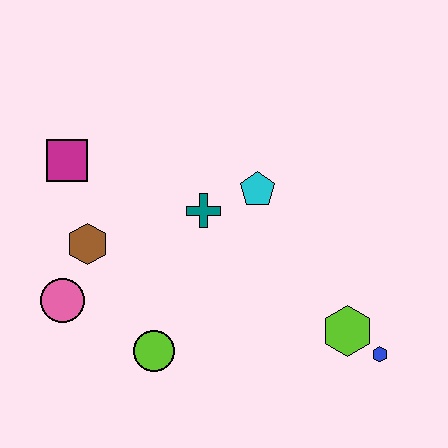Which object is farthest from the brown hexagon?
The blue hexagon is farthest from the brown hexagon.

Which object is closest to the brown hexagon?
The pink circle is closest to the brown hexagon.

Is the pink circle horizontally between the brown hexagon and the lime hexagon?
No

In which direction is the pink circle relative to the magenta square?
The pink circle is below the magenta square.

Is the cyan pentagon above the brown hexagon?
Yes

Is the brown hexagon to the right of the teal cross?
No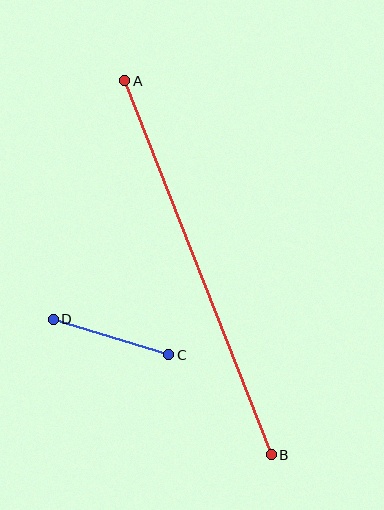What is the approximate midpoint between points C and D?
The midpoint is at approximately (111, 337) pixels.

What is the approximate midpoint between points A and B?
The midpoint is at approximately (198, 268) pixels.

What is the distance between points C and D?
The distance is approximately 121 pixels.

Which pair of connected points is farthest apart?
Points A and B are farthest apart.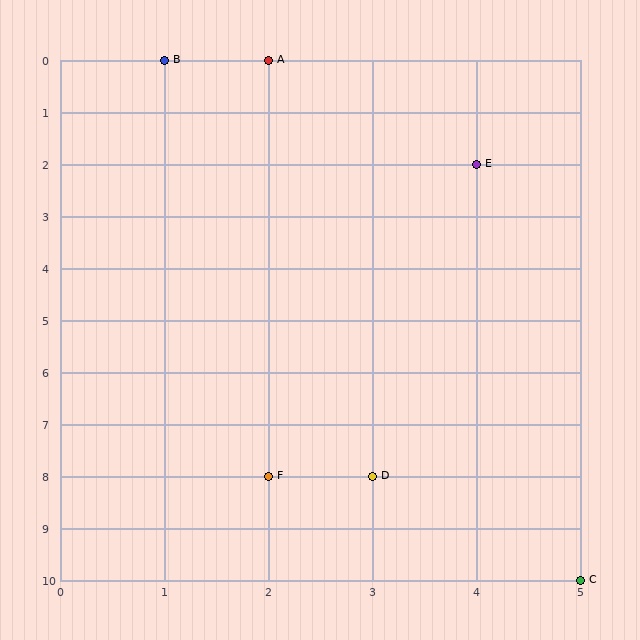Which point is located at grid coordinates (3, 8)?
Point D is at (3, 8).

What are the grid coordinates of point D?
Point D is at grid coordinates (3, 8).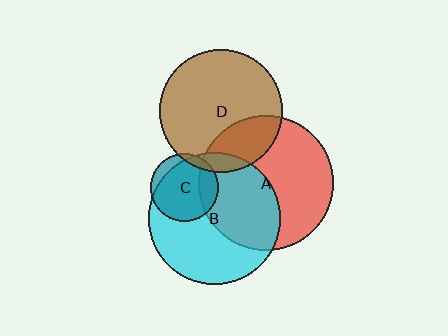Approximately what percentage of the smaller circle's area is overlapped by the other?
Approximately 45%.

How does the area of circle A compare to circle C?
Approximately 3.9 times.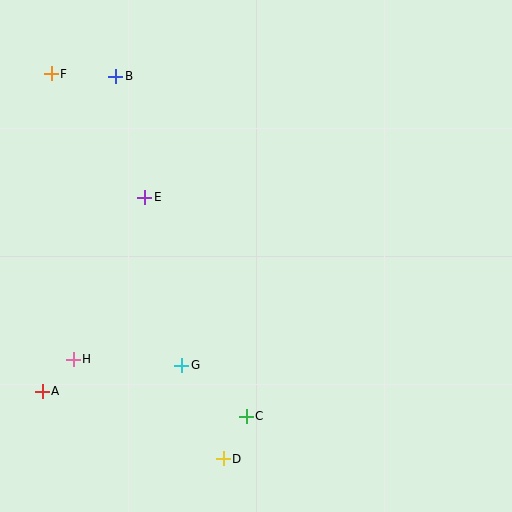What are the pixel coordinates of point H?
Point H is at (73, 359).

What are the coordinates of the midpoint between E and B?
The midpoint between E and B is at (130, 137).